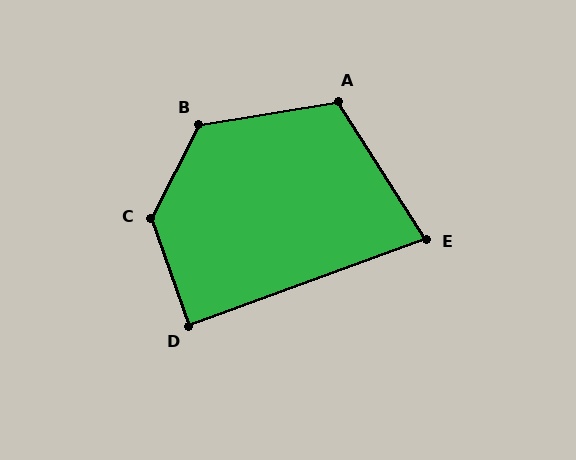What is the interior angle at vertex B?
Approximately 127 degrees (obtuse).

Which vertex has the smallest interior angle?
E, at approximately 78 degrees.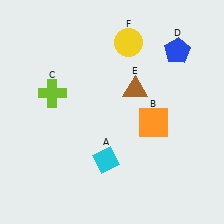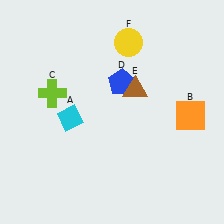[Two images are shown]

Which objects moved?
The objects that moved are: the cyan diamond (A), the orange square (B), the blue pentagon (D).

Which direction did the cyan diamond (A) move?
The cyan diamond (A) moved up.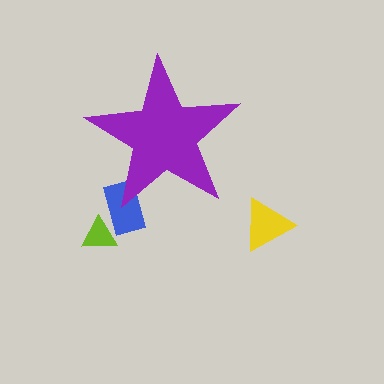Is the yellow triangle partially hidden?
No, the yellow triangle is fully visible.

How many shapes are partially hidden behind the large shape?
1 shape is partially hidden.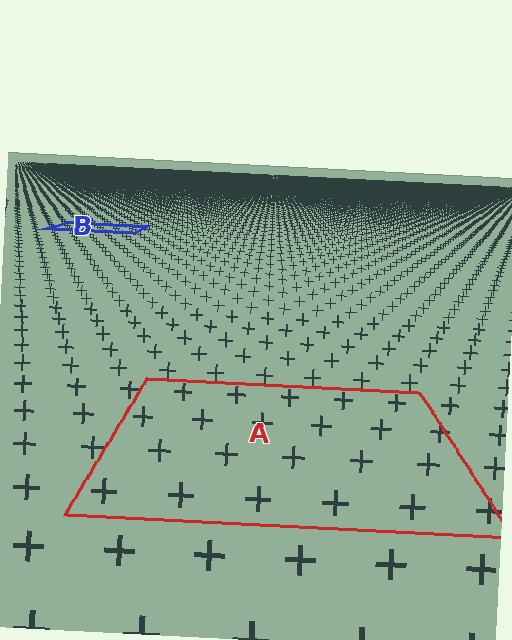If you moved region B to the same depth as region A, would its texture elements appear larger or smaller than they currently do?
They would appear larger. At a closer depth, the same texture elements are projected at a bigger on-screen size.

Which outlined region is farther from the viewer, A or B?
Region B is farther from the viewer — the texture elements inside it appear smaller and more densely packed.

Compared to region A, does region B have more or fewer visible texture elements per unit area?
Region B has more texture elements per unit area — they are packed more densely because it is farther away.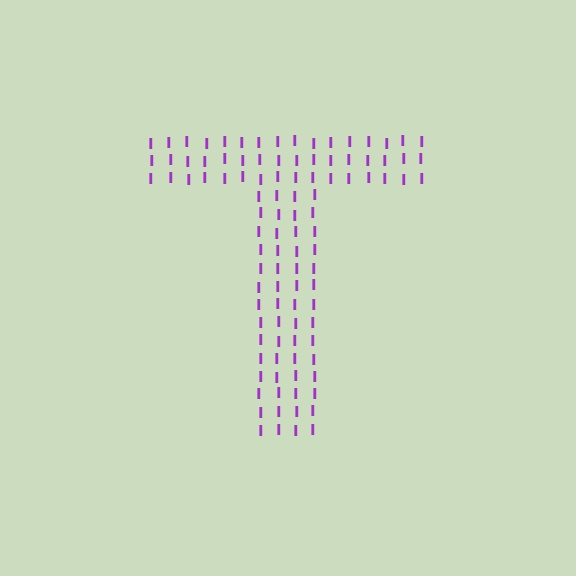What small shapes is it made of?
It is made of small letter I's.